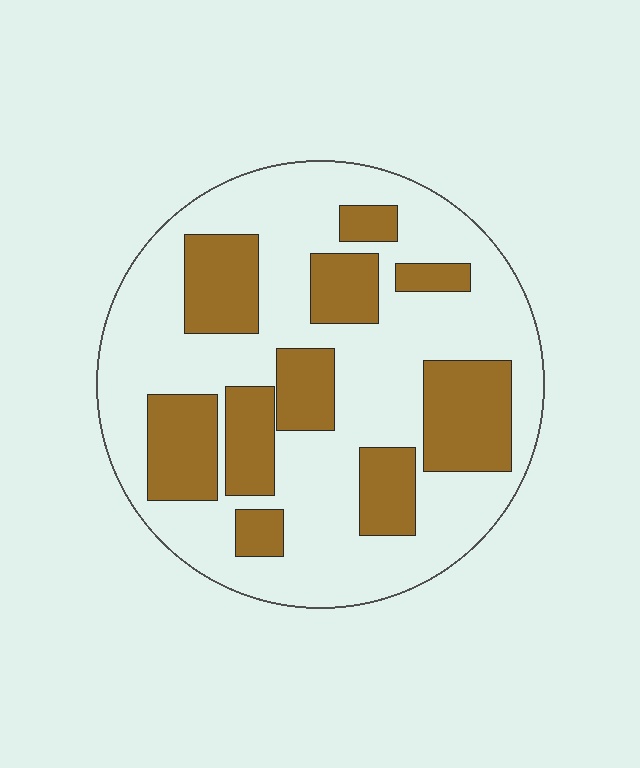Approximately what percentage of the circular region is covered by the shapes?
Approximately 35%.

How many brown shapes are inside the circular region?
10.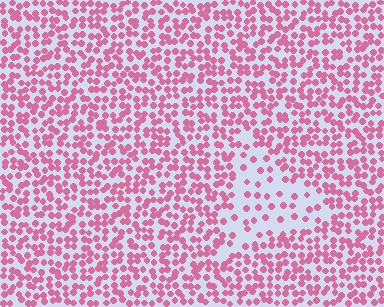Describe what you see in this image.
The image contains small pink elements arranged at two different densities. A triangle-shaped region is visible where the elements are less densely packed than the surrounding area.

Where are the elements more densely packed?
The elements are more densely packed outside the triangle boundary.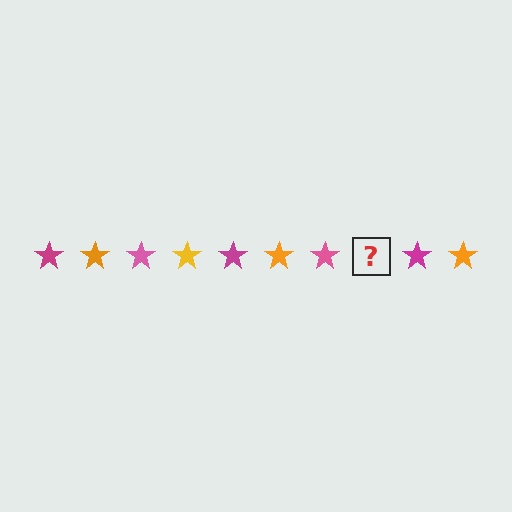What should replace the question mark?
The question mark should be replaced with a yellow star.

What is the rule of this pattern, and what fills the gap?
The rule is that the pattern cycles through magenta, orange, pink, yellow stars. The gap should be filled with a yellow star.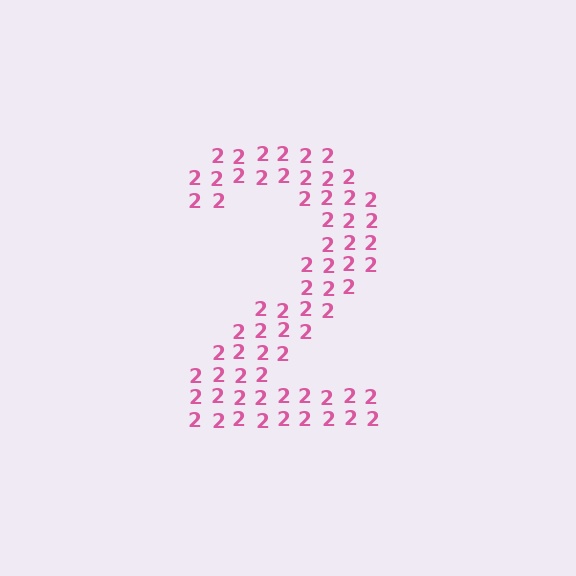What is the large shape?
The large shape is the digit 2.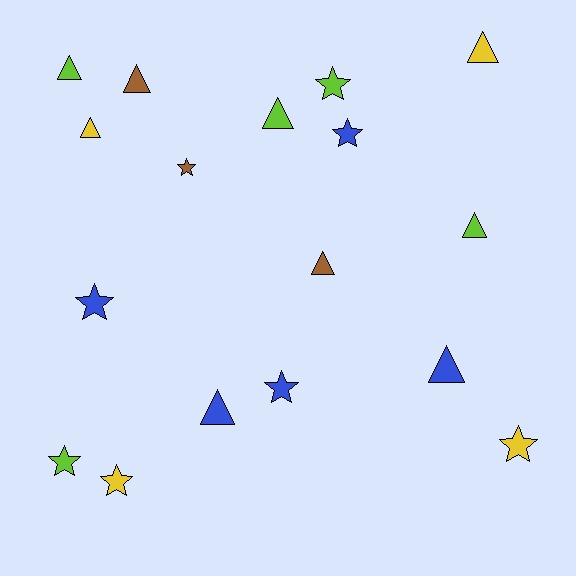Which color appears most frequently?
Blue, with 5 objects.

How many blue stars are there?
There are 3 blue stars.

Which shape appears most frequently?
Triangle, with 9 objects.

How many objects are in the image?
There are 17 objects.